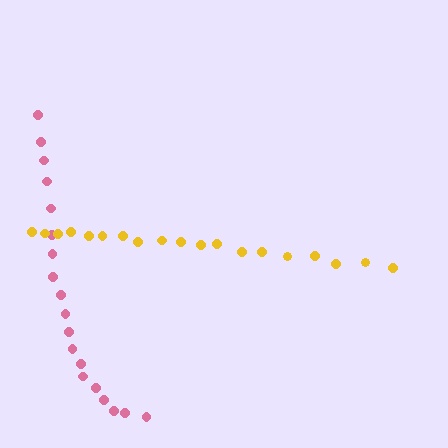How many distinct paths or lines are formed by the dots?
There are 2 distinct paths.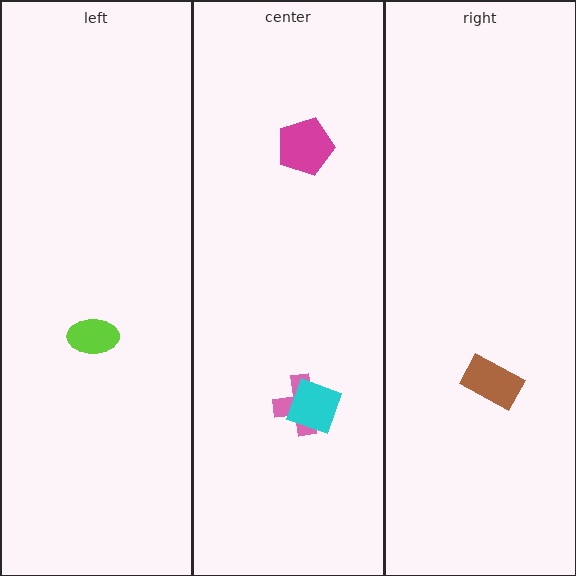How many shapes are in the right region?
1.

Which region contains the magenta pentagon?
The center region.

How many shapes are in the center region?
3.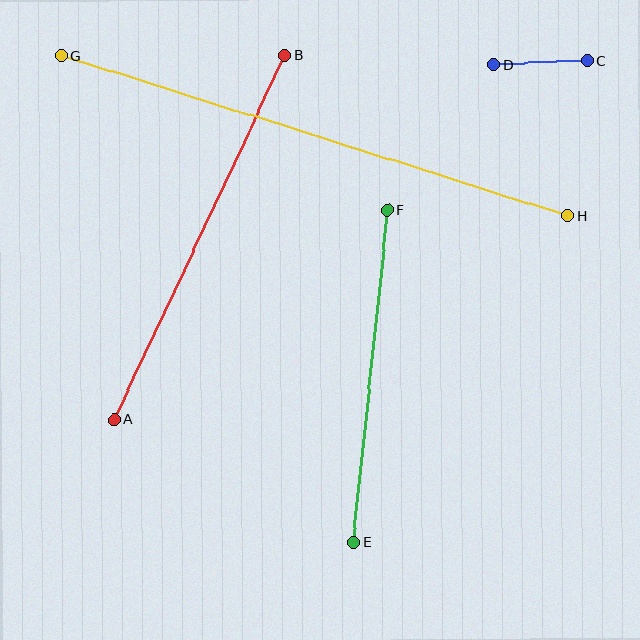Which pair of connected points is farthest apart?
Points G and H are farthest apart.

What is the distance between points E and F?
The distance is approximately 333 pixels.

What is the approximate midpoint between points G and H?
The midpoint is at approximately (315, 136) pixels.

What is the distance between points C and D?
The distance is approximately 94 pixels.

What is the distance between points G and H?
The distance is approximately 531 pixels.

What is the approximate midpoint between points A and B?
The midpoint is at approximately (199, 238) pixels.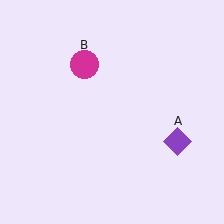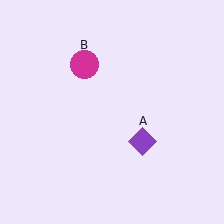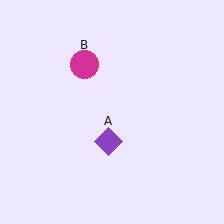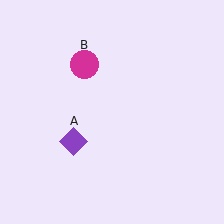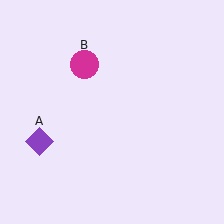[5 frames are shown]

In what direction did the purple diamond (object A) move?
The purple diamond (object A) moved left.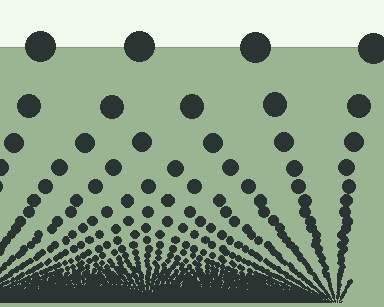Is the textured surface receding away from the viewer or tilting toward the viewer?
The surface appears to tilt toward the viewer. Texture elements get larger and sparser toward the top.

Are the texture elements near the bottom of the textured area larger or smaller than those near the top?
Smaller. The gradient is inverted — elements near the bottom are smaller and denser.